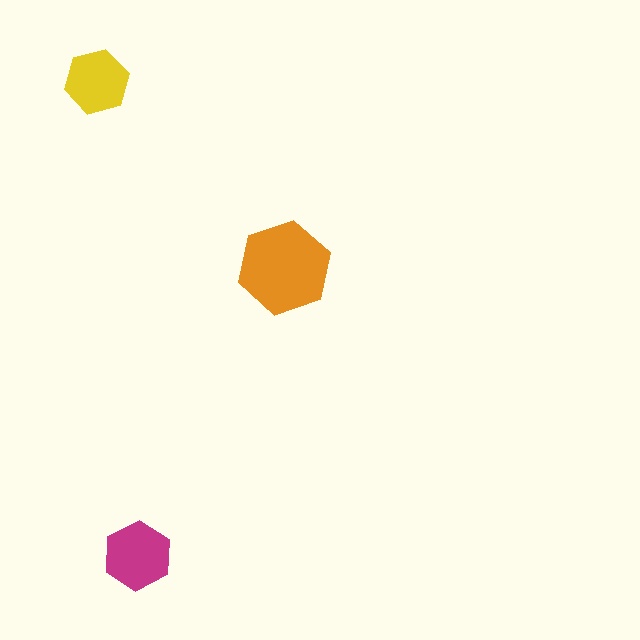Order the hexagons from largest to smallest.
the orange one, the magenta one, the yellow one.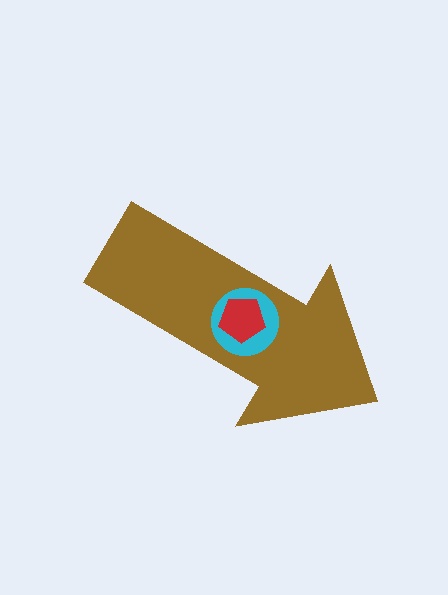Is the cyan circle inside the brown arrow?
Yes.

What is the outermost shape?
The brown arrow.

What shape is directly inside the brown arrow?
The cyan circle.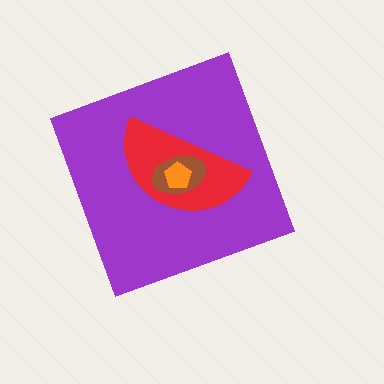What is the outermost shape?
The purple diamond.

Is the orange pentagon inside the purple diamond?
Yes.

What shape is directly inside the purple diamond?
The red semicircle.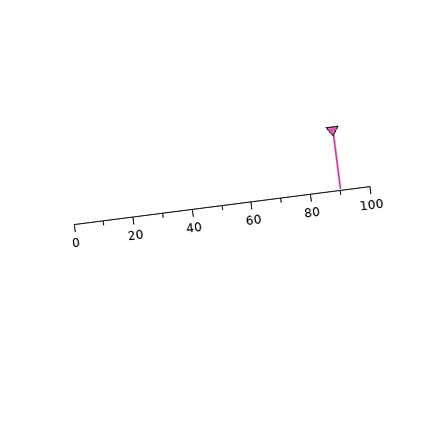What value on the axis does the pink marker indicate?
The marker indicates approximately 90.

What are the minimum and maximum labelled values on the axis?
The axis runs from 0 to 100.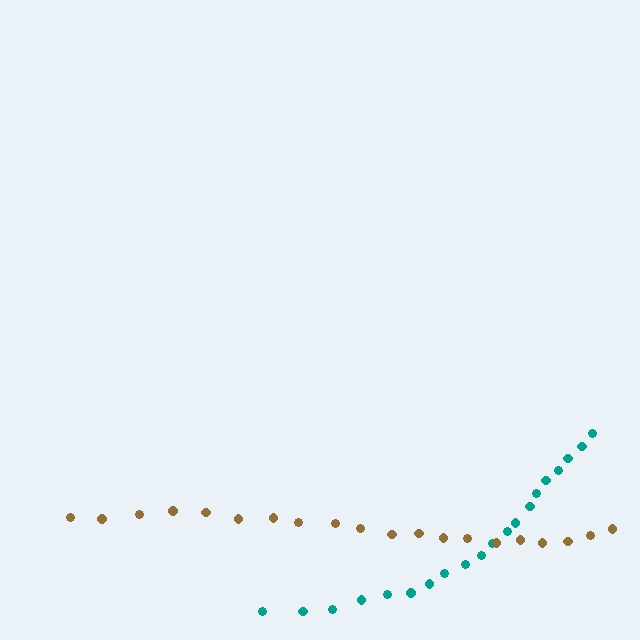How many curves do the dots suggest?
There are 2 distinct paths.